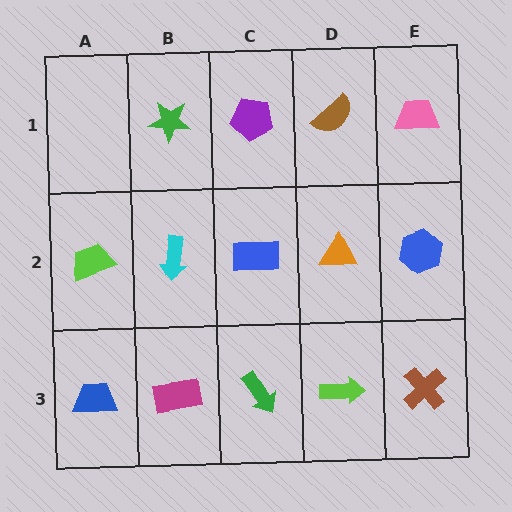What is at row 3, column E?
A brown cross.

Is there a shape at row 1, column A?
No, that cell is empty.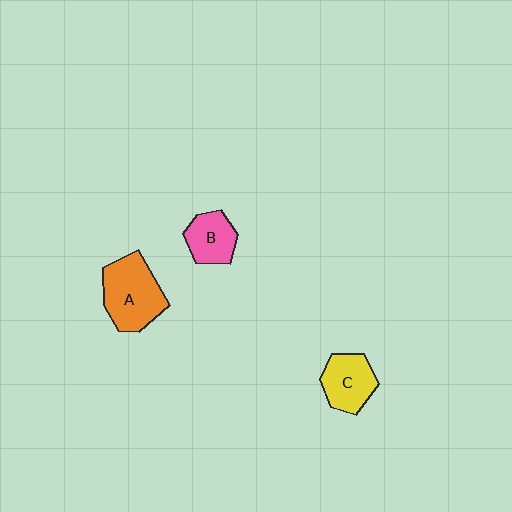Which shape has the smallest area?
Shape B (pink).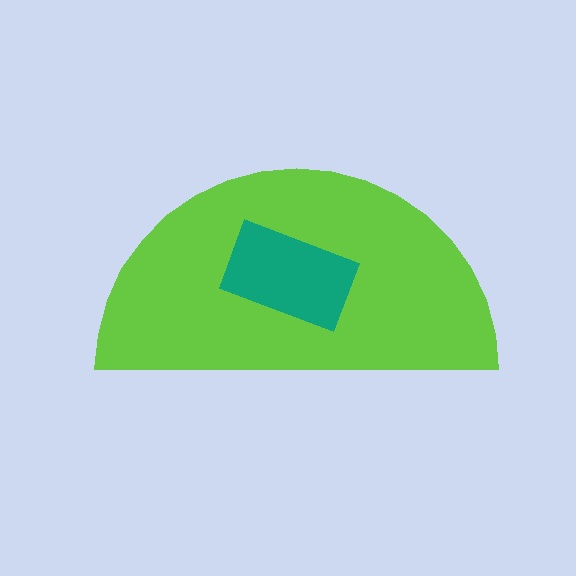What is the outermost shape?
The lime semicircle.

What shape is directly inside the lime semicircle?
The teal rectangle.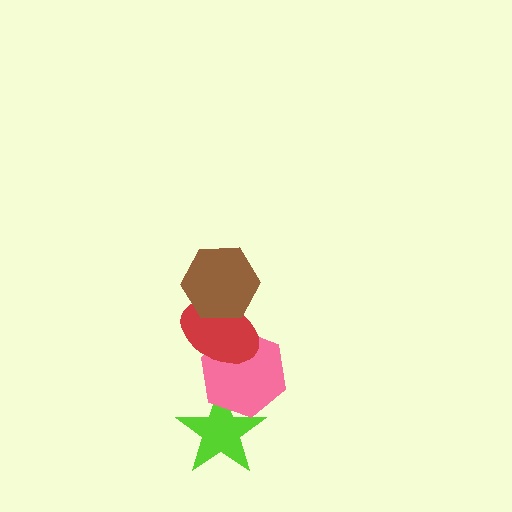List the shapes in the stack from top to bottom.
From top to bottom: the brown hexagon, the red ellipse, the pink hexagon, the lime star.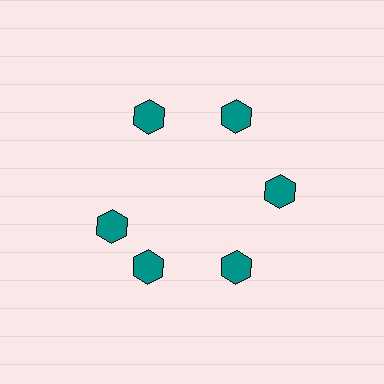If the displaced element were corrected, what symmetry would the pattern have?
It would have 6-fold rotational symmetry — the pattern would map onto itself every 60 degrees.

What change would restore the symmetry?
The symmetry would be restored by rotating it back into even spacing with its neighbors so that all 6 hexagons sit at equal angles and equal distance from the center.